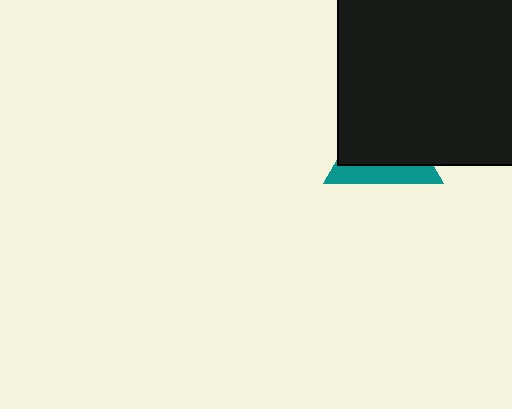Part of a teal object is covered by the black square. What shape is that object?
It is a triangle.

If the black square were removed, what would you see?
You would see the complete teal triangle.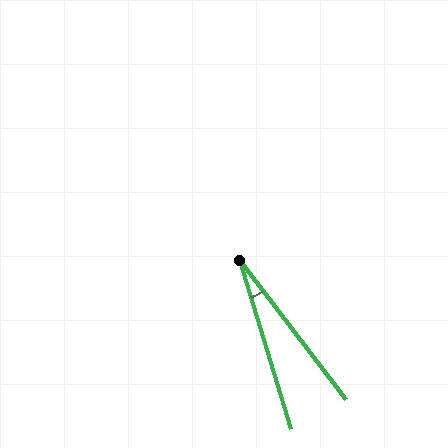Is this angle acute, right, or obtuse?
It is acute.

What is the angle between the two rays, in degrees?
Approximately 20 degrees.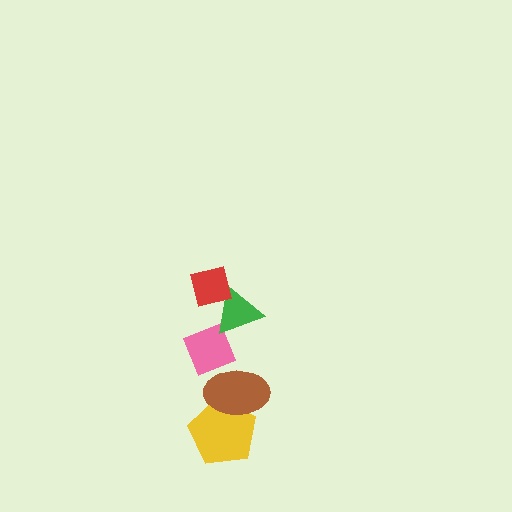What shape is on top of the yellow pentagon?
The brown ellipse is on top of the yellow pentagon.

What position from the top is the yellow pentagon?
The yellow pentagon is 5th from the top.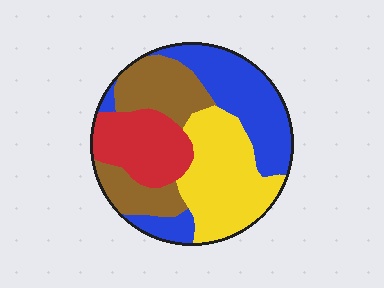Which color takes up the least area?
Red, at roughly 20%.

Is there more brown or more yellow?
Yellow.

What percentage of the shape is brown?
Brown takes up about one quarter (1/4) of the shape.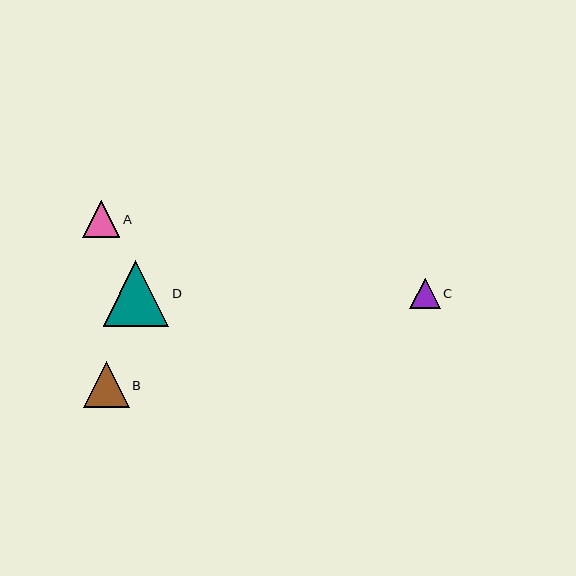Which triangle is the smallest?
Triangle C is the smallest with a size of approximately 31 pixels.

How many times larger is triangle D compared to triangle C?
Triangle D is approximately 2.1 times the size of triangle C.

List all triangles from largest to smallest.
From largest to smallest: D, B, A, C.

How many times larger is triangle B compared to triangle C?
Triangle B is approximately 1.5 times the size of triangle C.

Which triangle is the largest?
Triangle D is the largest with a size of approximately 66 pixels.